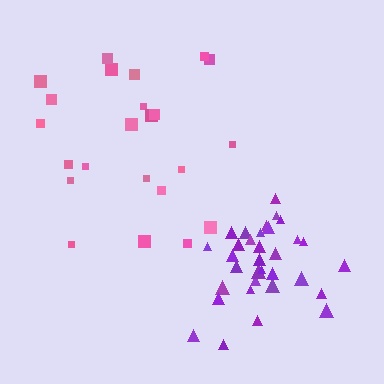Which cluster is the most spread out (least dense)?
Pink.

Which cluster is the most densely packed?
Purple.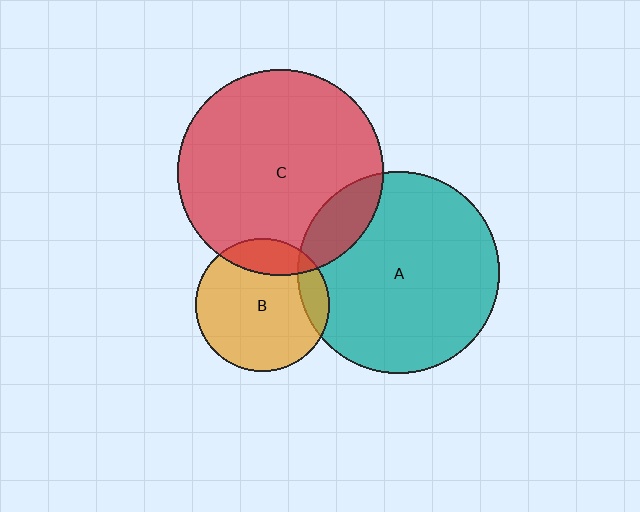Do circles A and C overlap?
Yes.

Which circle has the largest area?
Circle C (red).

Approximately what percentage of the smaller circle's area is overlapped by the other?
Approximately 15%.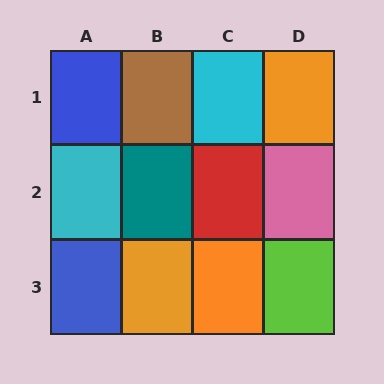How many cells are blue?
2 cells are blue.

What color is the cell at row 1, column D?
Orange.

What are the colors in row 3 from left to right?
Blue, orange, orange, lime.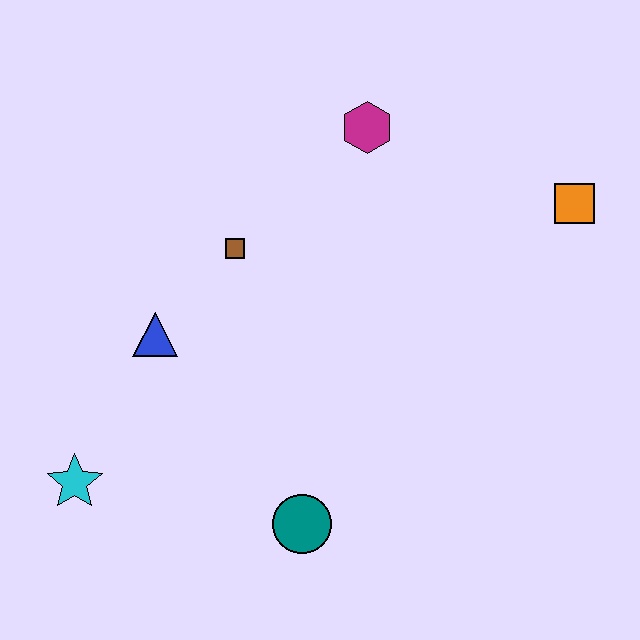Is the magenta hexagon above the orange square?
Yes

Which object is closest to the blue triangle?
The brown square is closest to the blue triangle.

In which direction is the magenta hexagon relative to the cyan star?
The magenta hexagon is above the cyan star.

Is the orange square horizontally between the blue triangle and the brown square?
No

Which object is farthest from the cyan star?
The orange square is farthest from the cyan star.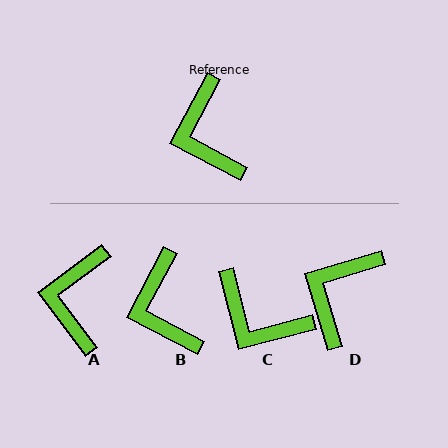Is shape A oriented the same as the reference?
No, it is off by about 26 degrees.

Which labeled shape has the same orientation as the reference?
B.